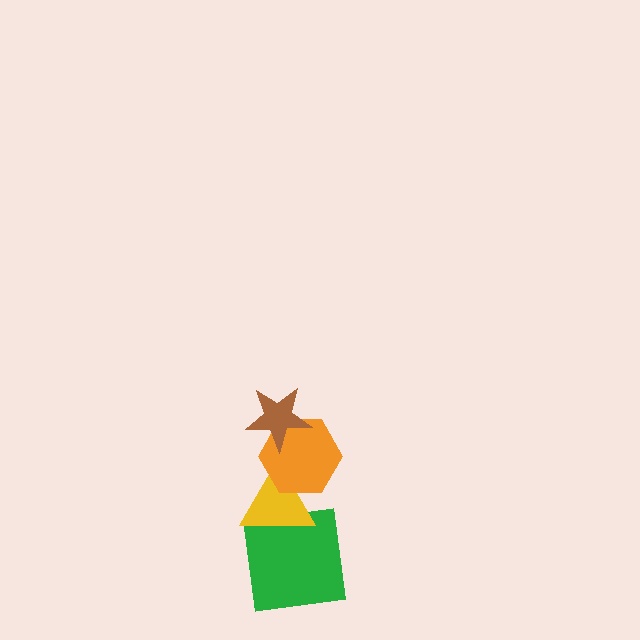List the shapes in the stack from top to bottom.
From top to bottom: the brown star, the orange hexagon, the yellow triangle, the green square.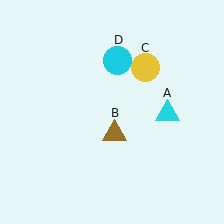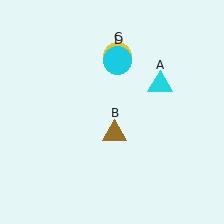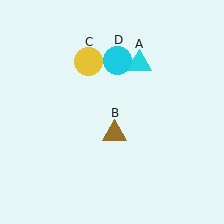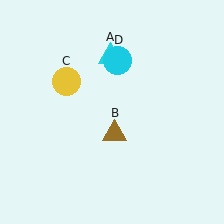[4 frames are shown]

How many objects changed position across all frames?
2 objects changed position: cyan triangle (object A), yellow circle (object C).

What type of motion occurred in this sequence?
The cyan triangle (object A), yellow circle (object C) rotated counterclockwise around the center of the scene.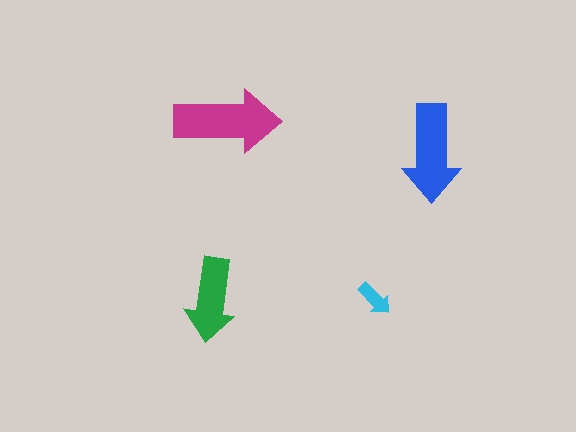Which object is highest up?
The magenta arrow is topmost.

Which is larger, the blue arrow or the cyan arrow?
The blue one.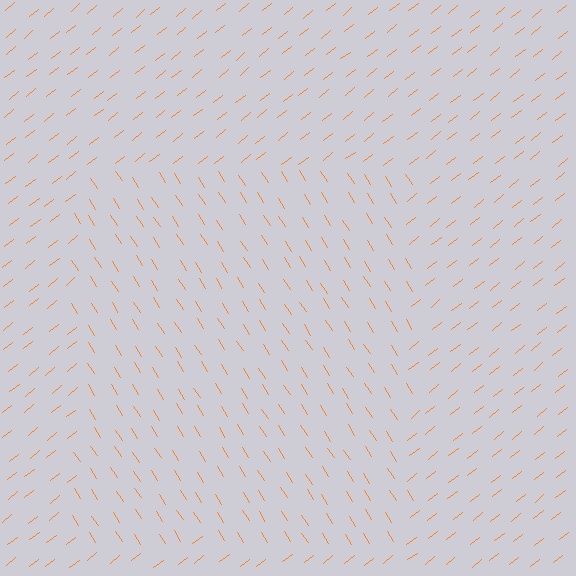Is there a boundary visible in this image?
Yes, there is a texture boundary formed by a change in line orientation.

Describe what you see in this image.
The image is filled with small orange line segments. A rectangle region in the image has lines oriented differently from the surrounding lines, creating a visible texture boundary.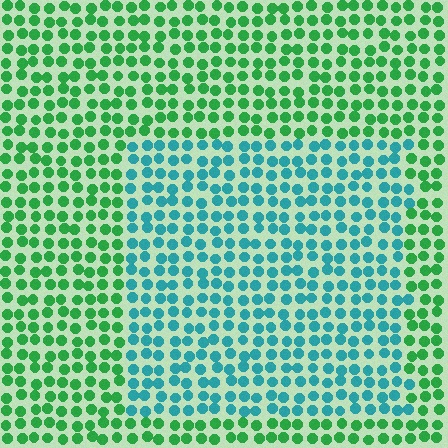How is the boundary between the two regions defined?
The boundary is defined purely by a slight shift in hue (about 50 degrees). Spacing, size, and orientation are identical on both sides.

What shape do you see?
I see a rectangle.